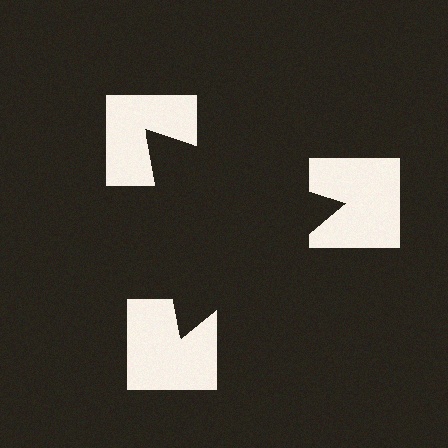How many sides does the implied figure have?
3 sides.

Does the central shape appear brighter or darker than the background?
It typically appears slightly darker than the background, even though no actual brightness change is drawn.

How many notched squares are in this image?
There are 3 — one at each vertex of the illusory triangle.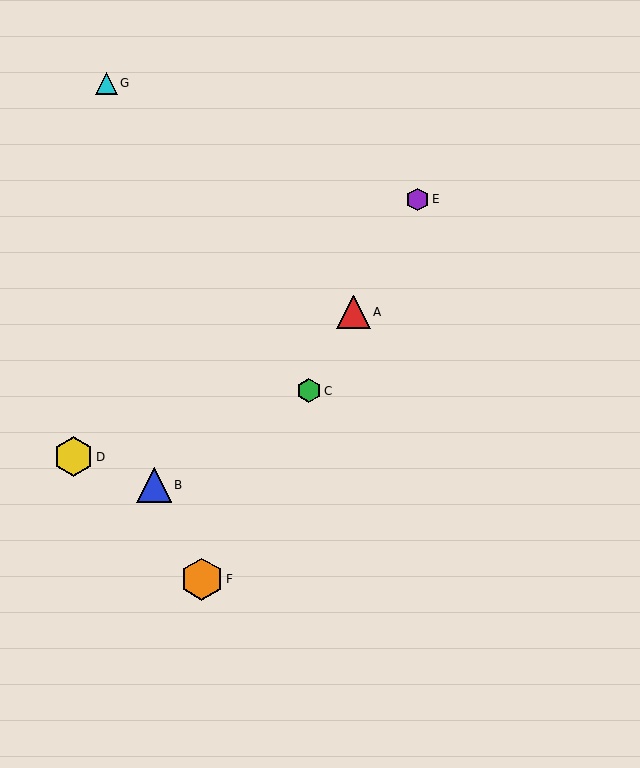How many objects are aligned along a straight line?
4 objects (A, C, E, F) are aligned along a straight line.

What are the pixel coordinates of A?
Object A is at (354, 312).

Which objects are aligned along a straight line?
Objects A, C, E, F are aligned along a straight line.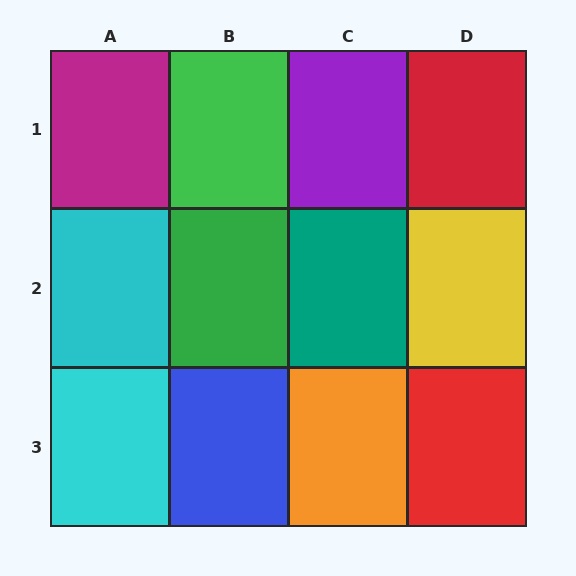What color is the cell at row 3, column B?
Blue.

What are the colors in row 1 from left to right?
Magenta, green, purple, red.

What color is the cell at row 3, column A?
Cyan.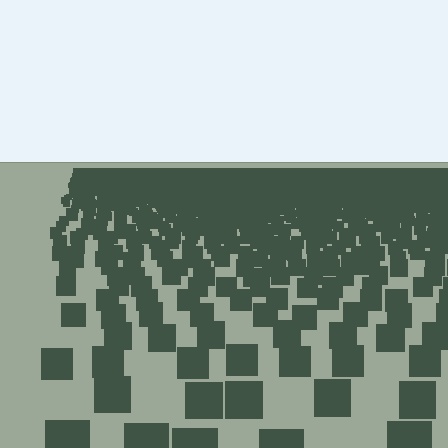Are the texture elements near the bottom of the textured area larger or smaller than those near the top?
Larger. Near the bottom, elements are closer to the viewer and appear at a bigger on-screen size.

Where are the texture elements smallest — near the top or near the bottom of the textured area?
Near the top.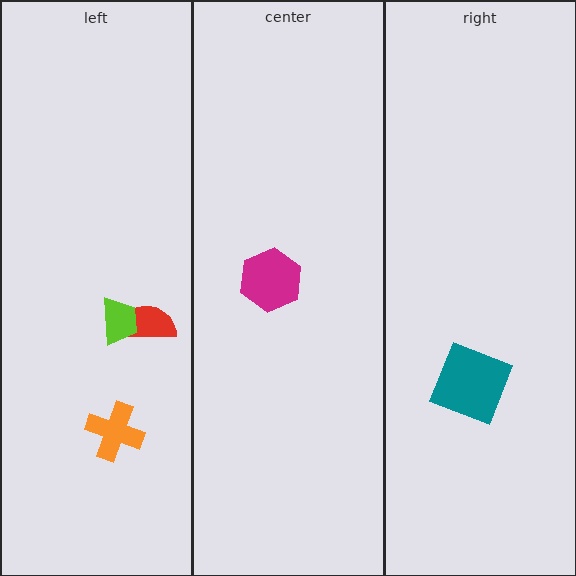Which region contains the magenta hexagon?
The center region.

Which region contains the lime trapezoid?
The left region.